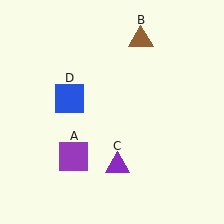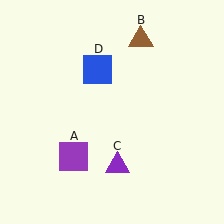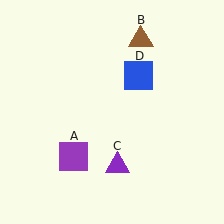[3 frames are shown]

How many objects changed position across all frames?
1 object changed position: blue square (object D).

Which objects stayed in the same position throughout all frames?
Purple square (object A) and brown triangle (object B) and purple triangle (object C) remained stationary.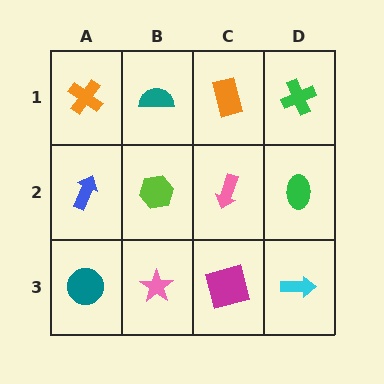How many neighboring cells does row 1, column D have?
2.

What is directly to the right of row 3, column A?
A pink star.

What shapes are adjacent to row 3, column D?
A green ellipse (row 2, column D), a magenta square (row 3, column C).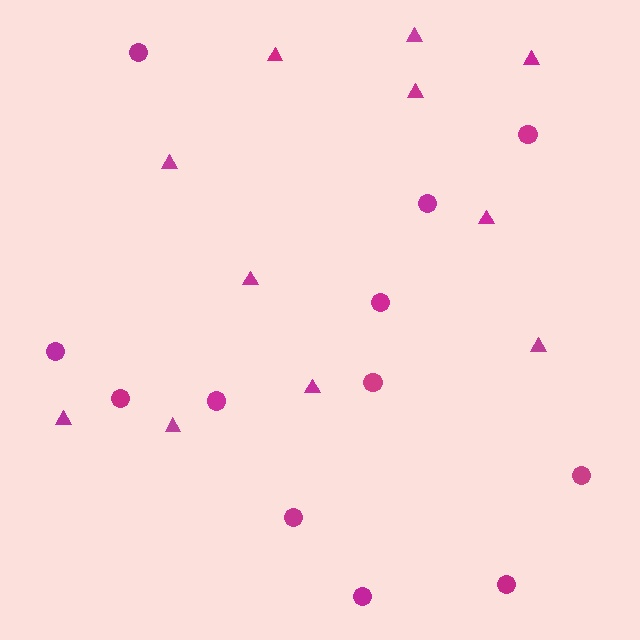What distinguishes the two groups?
There are 2 groups: one group of triangles (11) and one group of circles (12).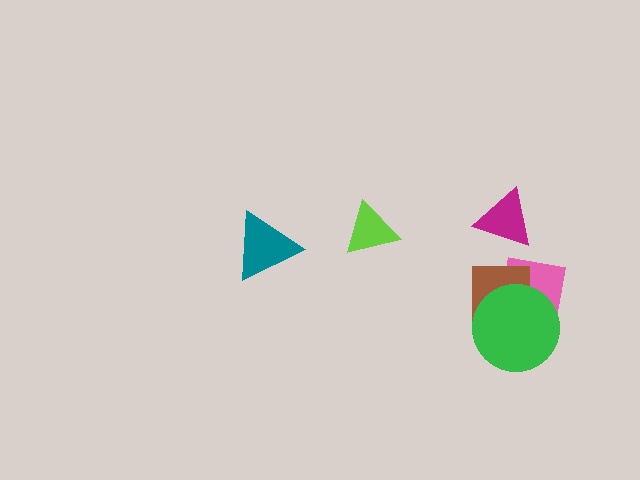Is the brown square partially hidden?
Yes, it is partially covered by another shape.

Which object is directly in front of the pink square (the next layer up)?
The brown square is directly in front of the pink square.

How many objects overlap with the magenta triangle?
0 objects overlap with the magenta triangle.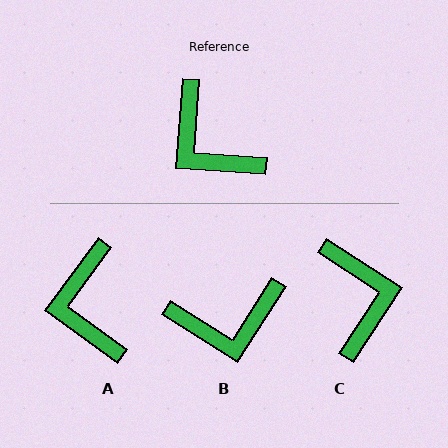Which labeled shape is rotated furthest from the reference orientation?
C, about 151 degrees away.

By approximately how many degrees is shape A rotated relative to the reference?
Approximately 32 degrees clockwise.